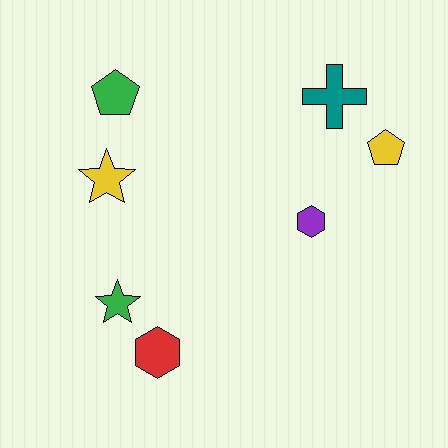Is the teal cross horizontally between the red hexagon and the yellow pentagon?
Yes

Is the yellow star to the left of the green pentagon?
Yes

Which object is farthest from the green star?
The yellow pentagon is farthest from the green star.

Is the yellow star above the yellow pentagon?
No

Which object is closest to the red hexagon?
The green star is closest to the red hexagon.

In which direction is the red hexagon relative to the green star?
The red hexagon is below the green star.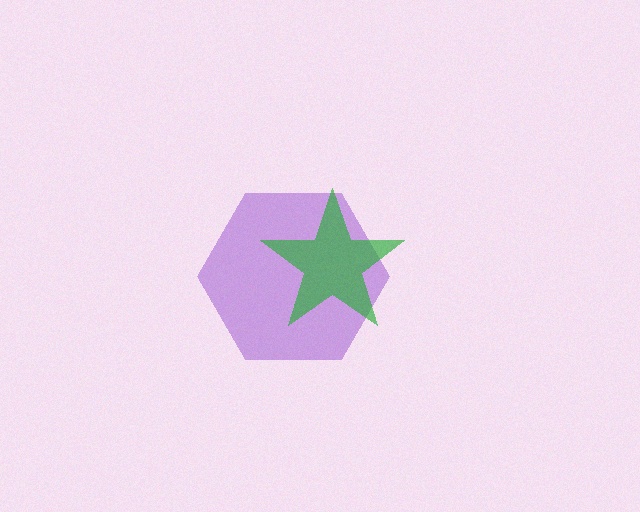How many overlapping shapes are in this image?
There are 2 overlapping shapes in the image.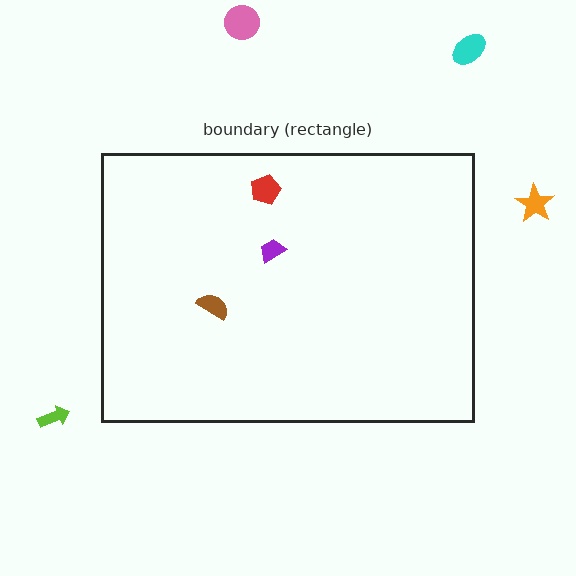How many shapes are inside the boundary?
3 inside, 4 outside.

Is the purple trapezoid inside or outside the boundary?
Inside.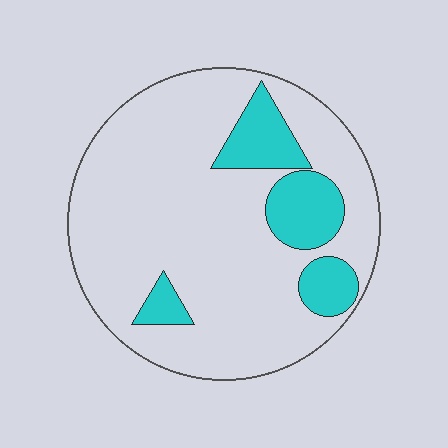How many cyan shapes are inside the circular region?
4.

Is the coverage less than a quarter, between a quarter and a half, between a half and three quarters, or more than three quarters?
Less than a quarter.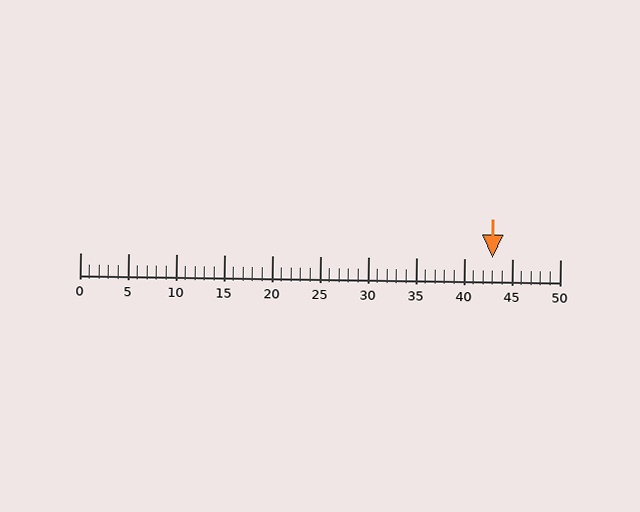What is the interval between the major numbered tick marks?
The major tick marks are spaced 5 units apart.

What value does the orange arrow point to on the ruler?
The orange arrow points to approximately 43.